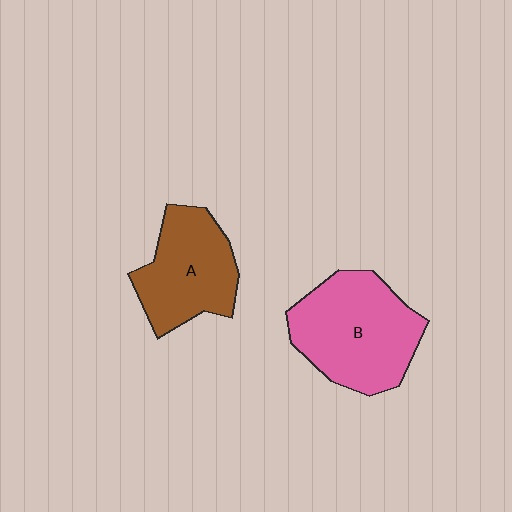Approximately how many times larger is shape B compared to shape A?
Approximately 1.3 times.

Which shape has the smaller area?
Shape A (brown).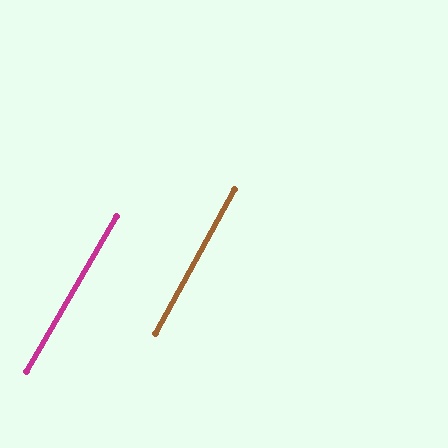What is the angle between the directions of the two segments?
Approximately 1 degree.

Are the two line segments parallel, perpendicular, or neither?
Parallel — their directions differ by only 1.4°.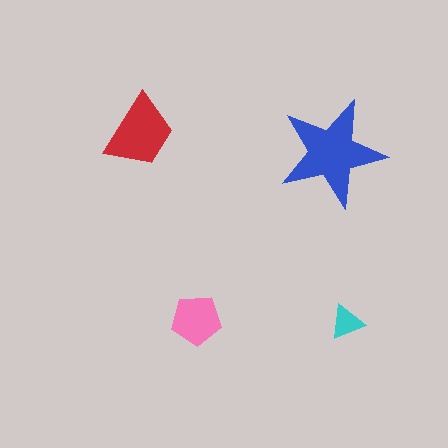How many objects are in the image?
There are 4 objects in the image.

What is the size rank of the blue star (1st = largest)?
1st.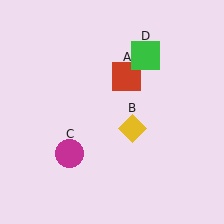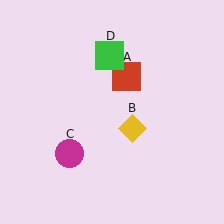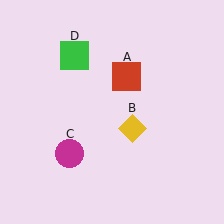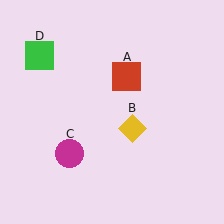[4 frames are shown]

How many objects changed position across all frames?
1 object changed position: green square (object D).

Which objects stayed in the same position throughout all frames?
Red square (object A) and yellow diamond (object B) and magenta circle (object C) remained stationary.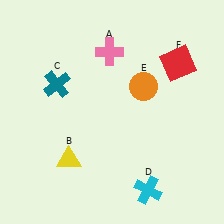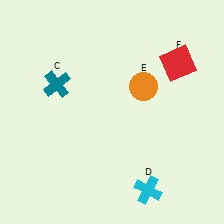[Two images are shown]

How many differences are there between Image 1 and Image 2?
There are 2 differences between the two images.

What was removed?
The pink cross (A), the yellow triangle (B) were removed in Image 2.